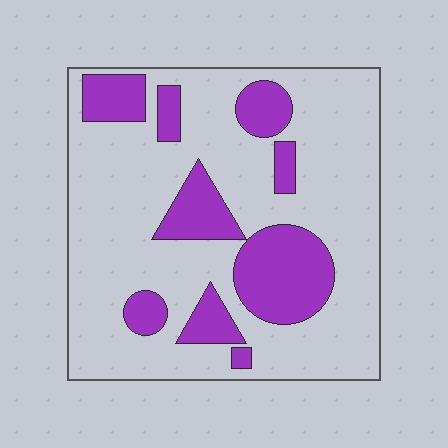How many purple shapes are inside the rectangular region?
9.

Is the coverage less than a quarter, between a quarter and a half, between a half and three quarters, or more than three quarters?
Between a quarter and a half.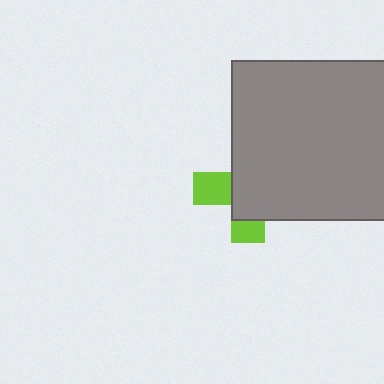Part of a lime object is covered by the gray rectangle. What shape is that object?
It is a cross.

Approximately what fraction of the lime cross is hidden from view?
Roughly 67% of the lime cross is hidden behind the gray rectangle.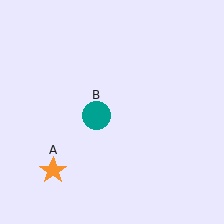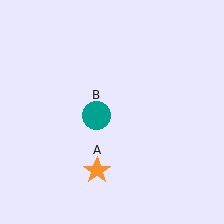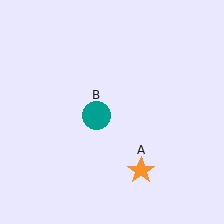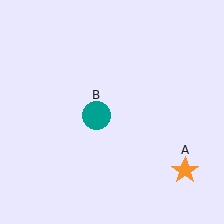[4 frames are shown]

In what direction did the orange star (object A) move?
The orange star (object A) moved right.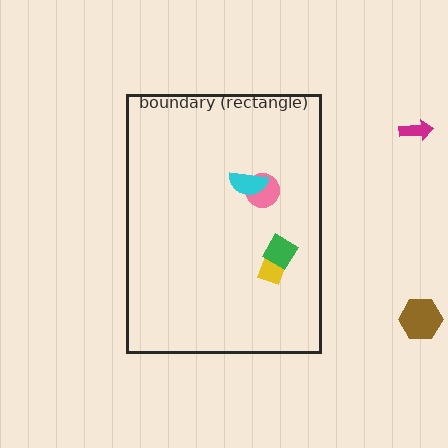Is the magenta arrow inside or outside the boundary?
Outside.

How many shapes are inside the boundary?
4 inside, 2 outside.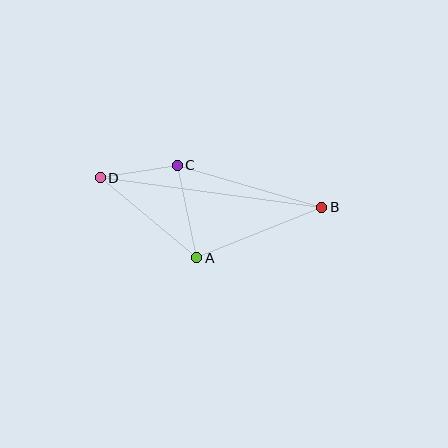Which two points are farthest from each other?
Points B and D are farthest from each other.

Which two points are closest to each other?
Points C and D are closest to each other.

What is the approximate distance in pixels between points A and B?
The distance between A and B is approximately 135 pixels.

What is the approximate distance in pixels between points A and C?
The distance between A and C is approximately 94 pixels.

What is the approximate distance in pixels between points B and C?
The distance between B and C is approximately 151 pixels.